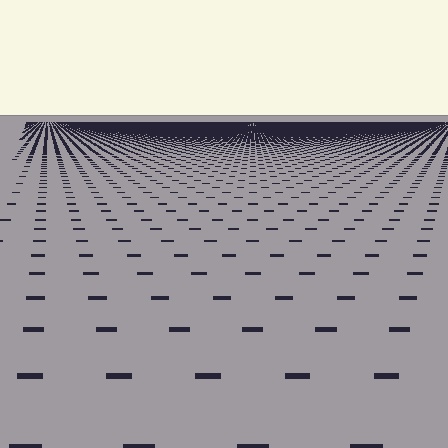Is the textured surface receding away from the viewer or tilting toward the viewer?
The surface is receding away from the viewer. Texture elements get smaller and denser toward the top.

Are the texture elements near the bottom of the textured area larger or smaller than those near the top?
Larger. Near the bottom, elements are closer to the viewer and appear at a bigger on-screen size.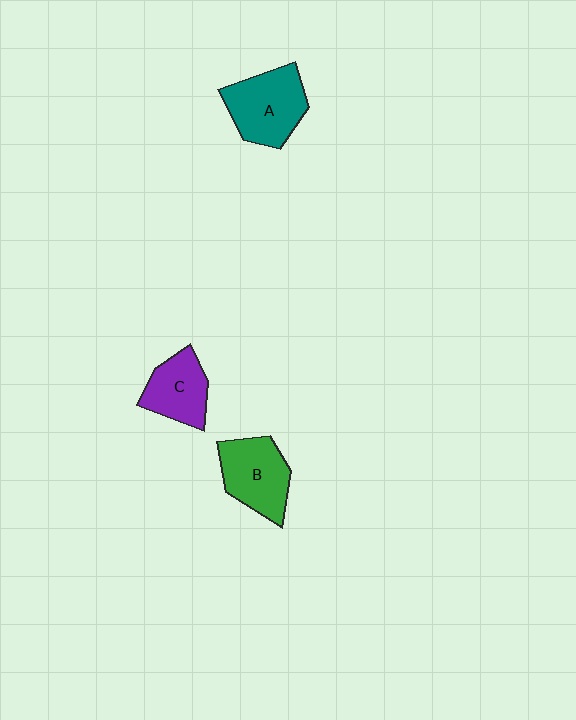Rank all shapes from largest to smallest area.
From largest to smallest: A (teal), B (green), C (purple).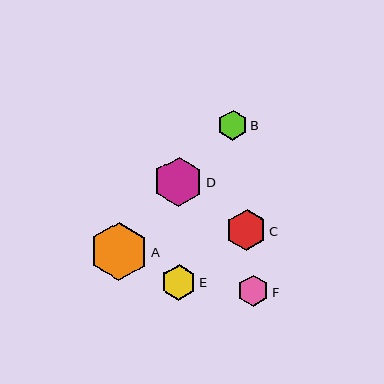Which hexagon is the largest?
Hexagon A is the largest with a size of approximately 58 pixels.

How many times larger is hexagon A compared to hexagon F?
Hexagon A is approximately 1.9 times the size of hexagon F.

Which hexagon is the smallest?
Hexagon B is the smallest with a size of approximately 30 pixels.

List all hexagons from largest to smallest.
From largest to smallest: A, D, C, E, F, B.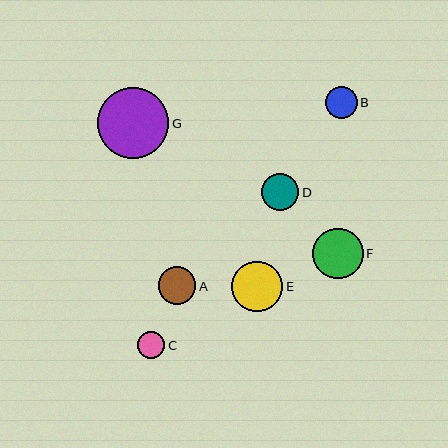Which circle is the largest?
Circle G is the largest with a size of approximately 71 pixels.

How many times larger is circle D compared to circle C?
Circle D is approximately 1.3 times the size of circle C.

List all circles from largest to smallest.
From largest to smallest: G, E, F, A, D, B, C.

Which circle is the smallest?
Circle C is the smallest with a size of approximately 28 pixels.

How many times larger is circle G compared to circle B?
Circle G is approximately 2.3 times the size of circle B.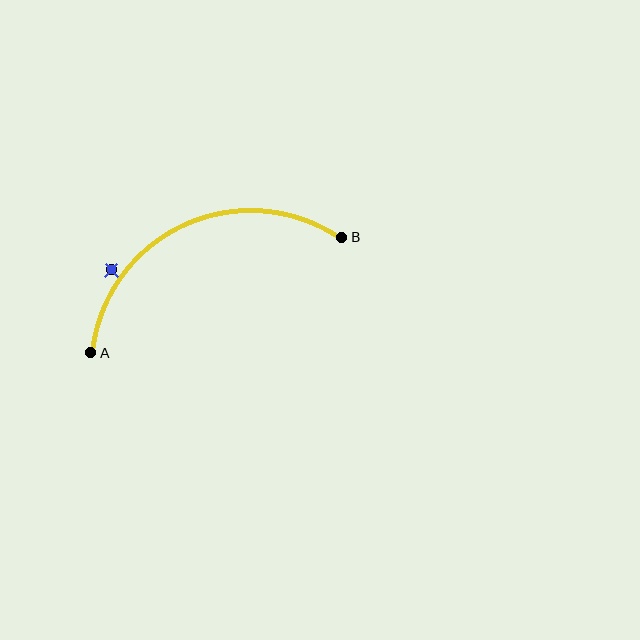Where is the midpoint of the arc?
The arc midpoint is the point on the curve farthest from the straight line joining A and B. It sits above that line.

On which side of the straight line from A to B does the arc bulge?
The arc bulges above the straight line connecting A and B.